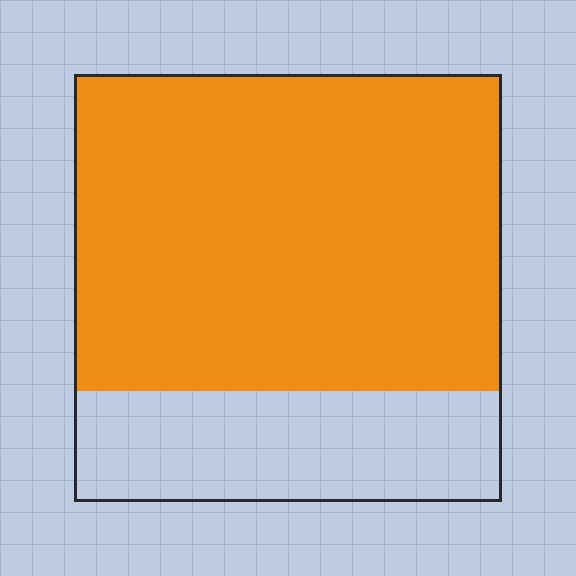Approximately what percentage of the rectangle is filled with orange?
Approximately 75%.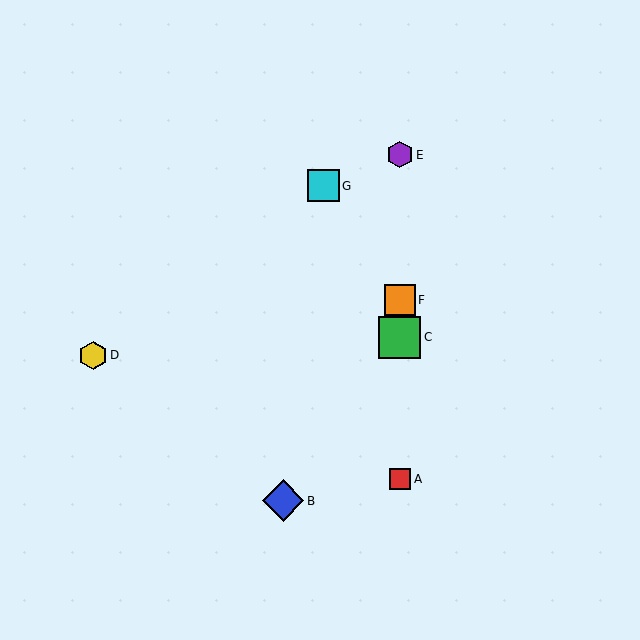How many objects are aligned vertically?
4 objects (A, C, E, F) are aligned vertically.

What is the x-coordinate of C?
Object C is at x≈400.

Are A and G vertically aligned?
No, A is at x≈400 and G is at x≈323.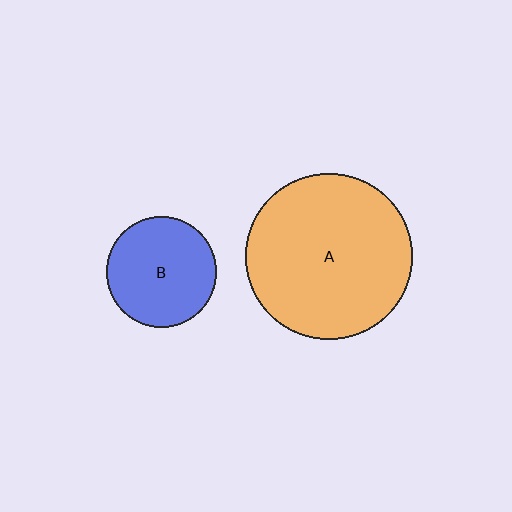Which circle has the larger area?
Circle A (orange).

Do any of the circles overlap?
No, none of the circles overlap.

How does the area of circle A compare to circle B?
Approximately 2.3 times.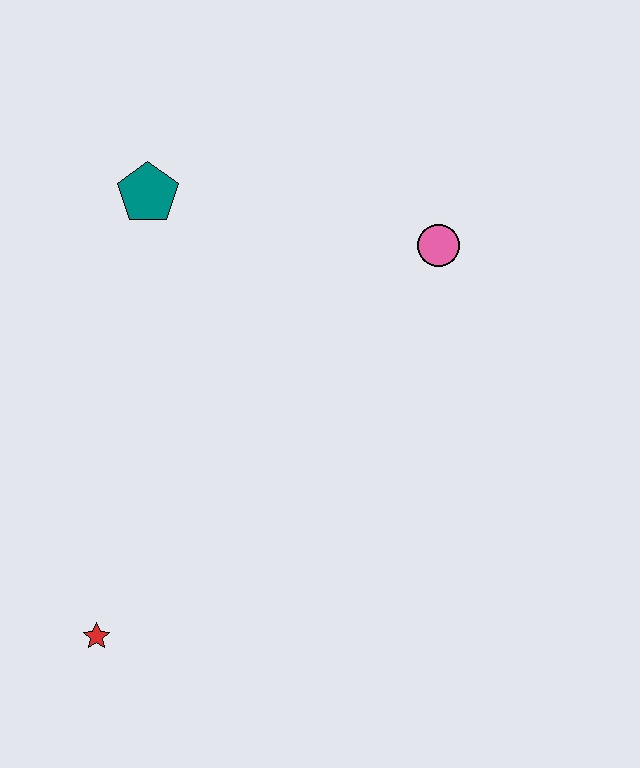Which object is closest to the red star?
The teal pentagon is closest to the red star.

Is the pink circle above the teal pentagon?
No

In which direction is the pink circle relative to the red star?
The pink circle is above the red star.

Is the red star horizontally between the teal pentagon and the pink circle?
No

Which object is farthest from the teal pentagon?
The red star is farthest from the teal pentagon.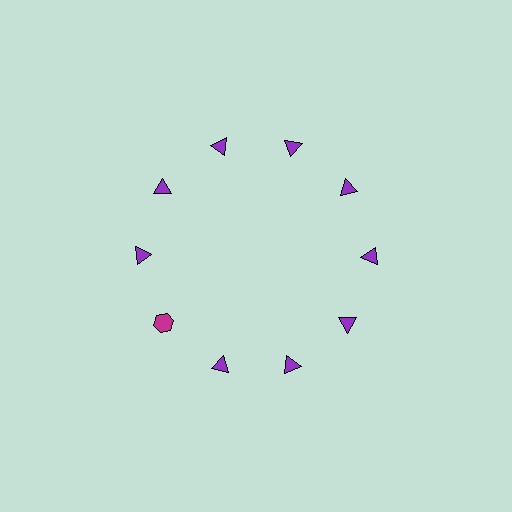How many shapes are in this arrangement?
There are 10 shapes arranged in a ring pattern.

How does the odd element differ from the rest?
It differs in both color (magenta instead of purple) and shape (hexagon instead of triangle).